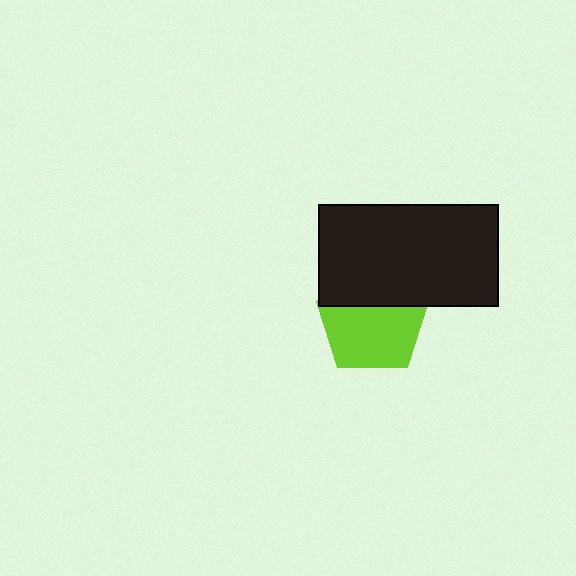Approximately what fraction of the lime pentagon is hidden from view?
Roughly 36% of the lime pentagon is hidden behind the black rectangle.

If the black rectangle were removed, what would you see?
You would see the complete lime pentagon.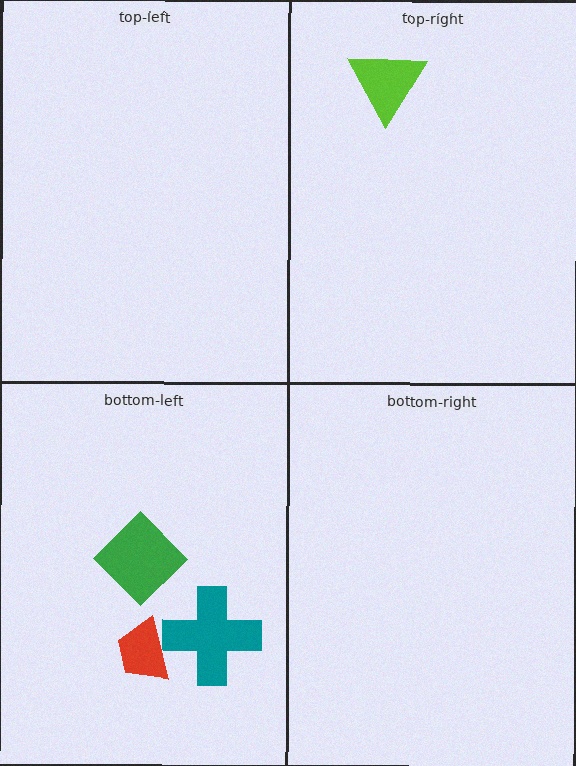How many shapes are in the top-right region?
1.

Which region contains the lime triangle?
The top-right region.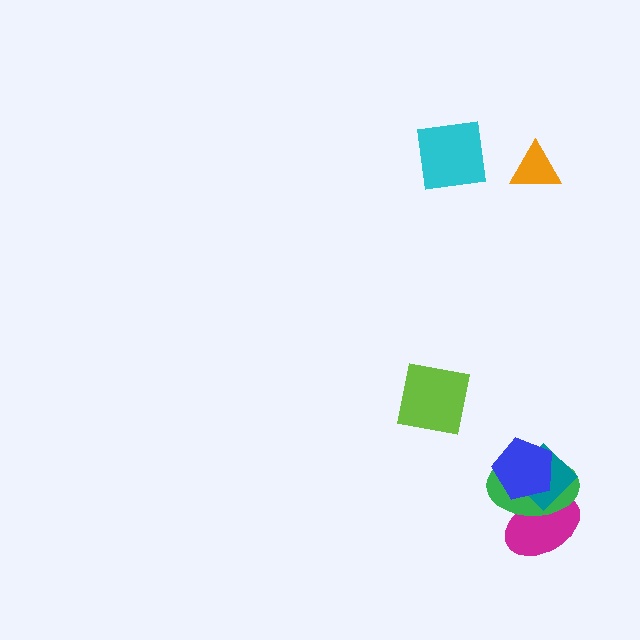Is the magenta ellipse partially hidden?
Yes, it is partially covered by another shape.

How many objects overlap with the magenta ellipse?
3 objects overlap with the magenta ellipse.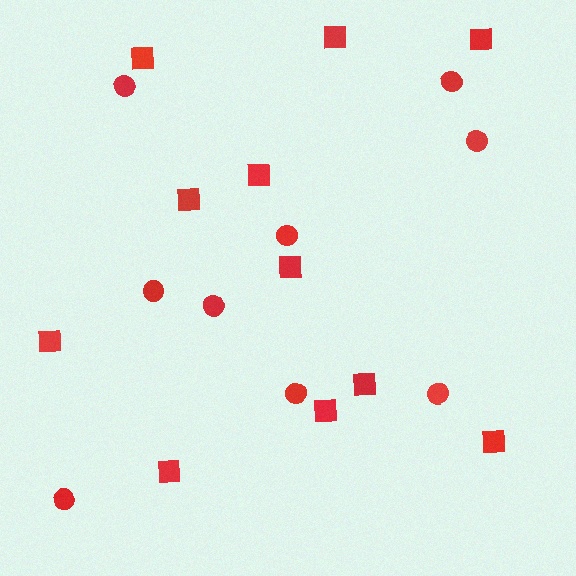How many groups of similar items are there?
There are 2 groups: one group of circles (9) and one group of squares (11).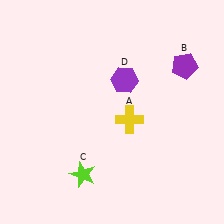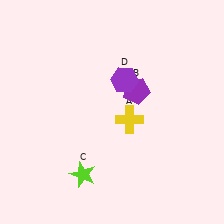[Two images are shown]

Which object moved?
The purple pentagon (B) moved left.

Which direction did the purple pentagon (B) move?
The purple pentagon (B) moved left.